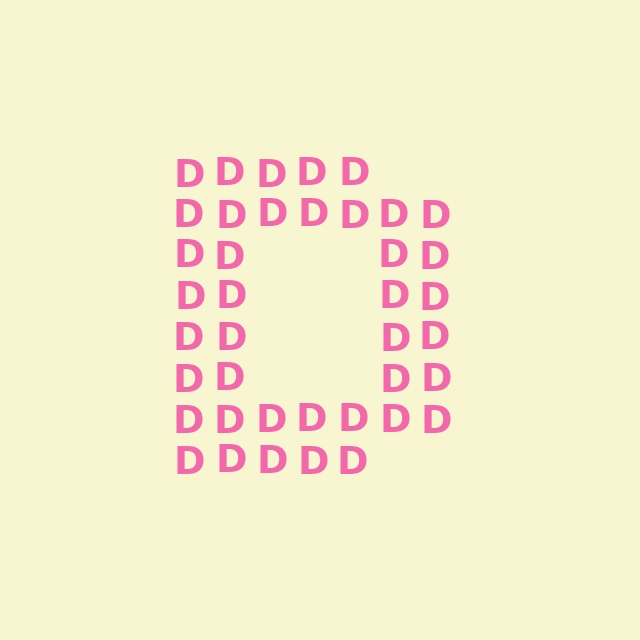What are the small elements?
The small elements are letter D's.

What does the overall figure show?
The overall figure shows the letter D.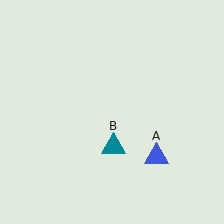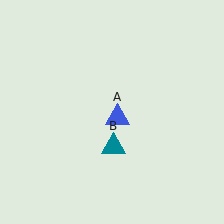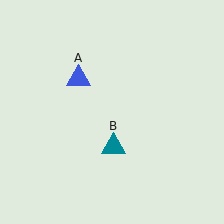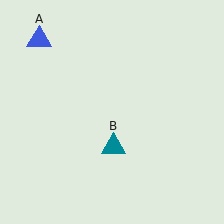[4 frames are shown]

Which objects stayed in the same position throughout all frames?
Teal triangle (object B) remained stationary.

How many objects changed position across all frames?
1 object changed position: blue triangle (object A).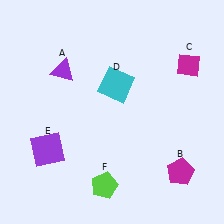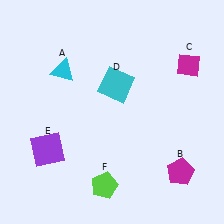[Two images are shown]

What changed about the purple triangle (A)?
In Image 1, A is purple. In Image 2, it changed to cyan.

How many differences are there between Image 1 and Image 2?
There is 1 difference between the two images.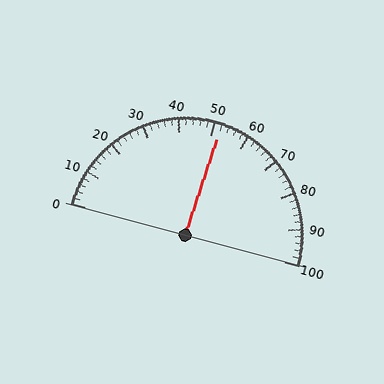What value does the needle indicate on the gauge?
The needle indicates approximately 52.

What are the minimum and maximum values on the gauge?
The gauge ranges from 0 to 100.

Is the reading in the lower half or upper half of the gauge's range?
The reading is in the upper half of the range (0 to 100).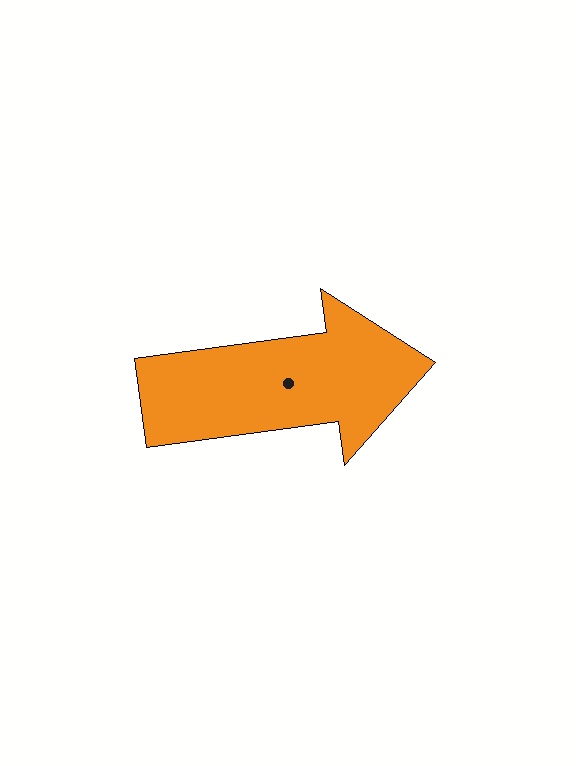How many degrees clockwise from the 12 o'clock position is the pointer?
Approximately 82 degrees.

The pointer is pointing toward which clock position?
Roughly 3 o'clock.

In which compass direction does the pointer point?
East.